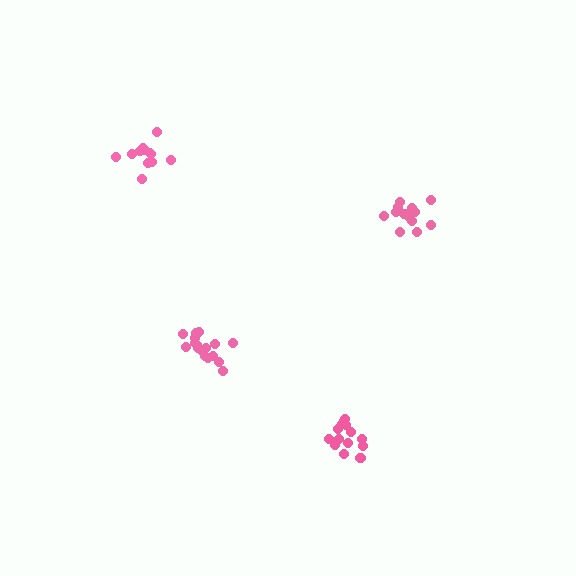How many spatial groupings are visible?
There are 4 spatial groupings.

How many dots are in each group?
Group 1: 17 dots, Group 2: 14 dots, Group 3: 12 dots, Group 4: 15 dots (58 total).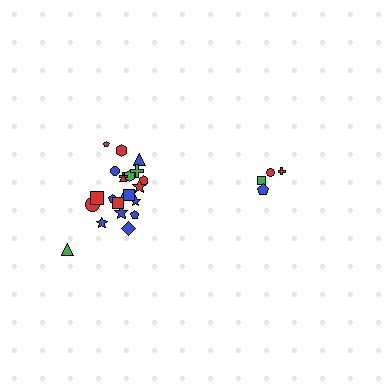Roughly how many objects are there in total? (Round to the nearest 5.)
Roughly 25 objects in total.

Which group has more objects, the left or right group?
The left group.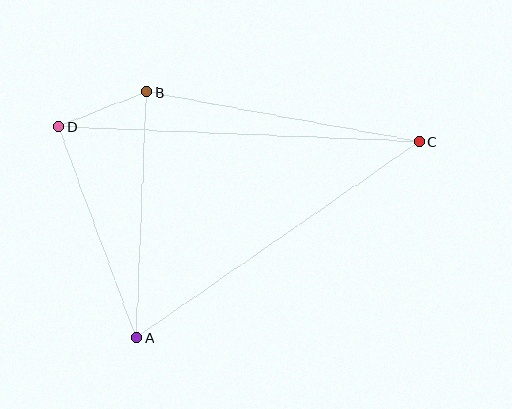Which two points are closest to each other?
Points B and D are closest to each other.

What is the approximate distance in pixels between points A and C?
The distance between A and C is approximately 344 pixels.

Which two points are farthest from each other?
Points C and D are farthest from each other.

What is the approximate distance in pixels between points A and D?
The distance between A and D is approximately 225 pixels.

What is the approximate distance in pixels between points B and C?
The distance between B and C is approximately 277 pixels.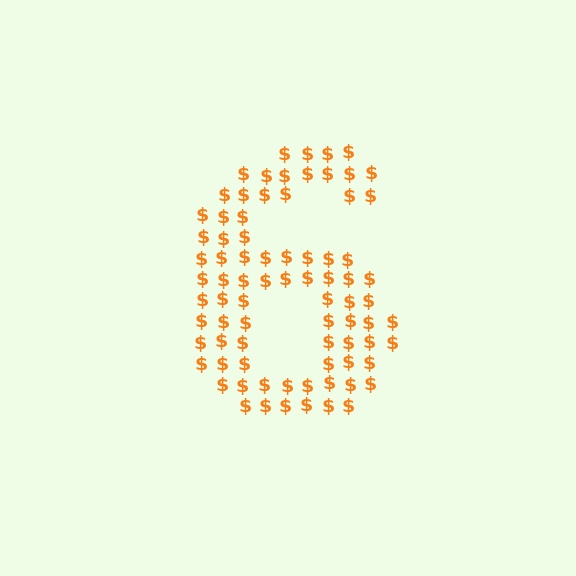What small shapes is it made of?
It is made of small dollar signs.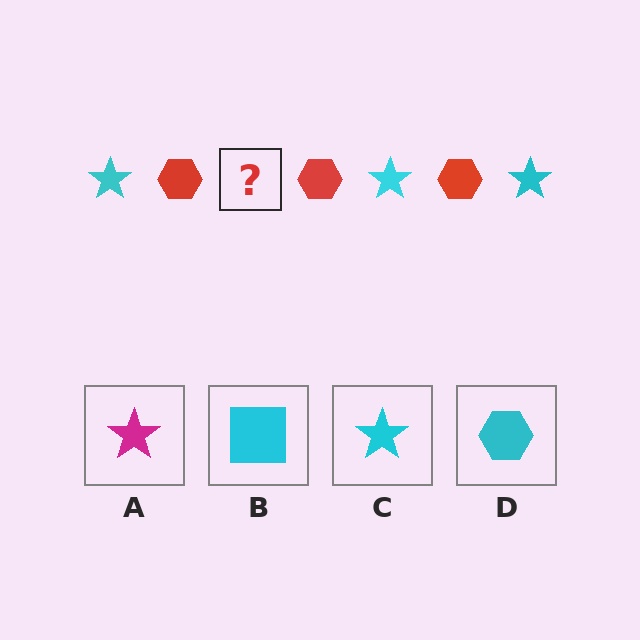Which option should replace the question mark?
Option C.